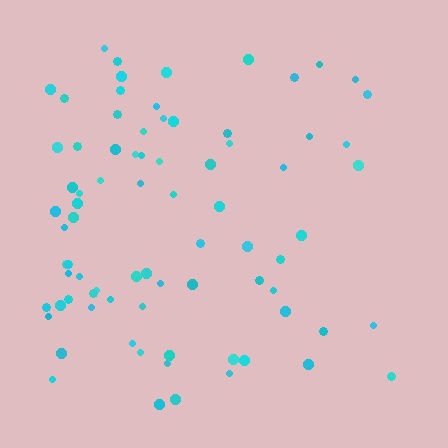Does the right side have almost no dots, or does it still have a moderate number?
Still a moderate number, just noticeably fewer than the left.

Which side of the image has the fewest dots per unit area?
The right.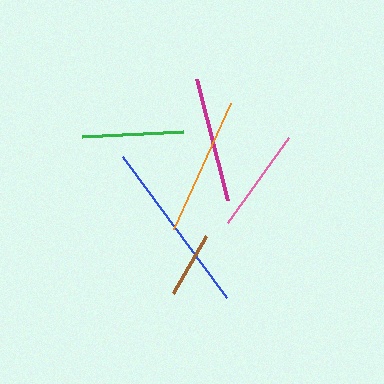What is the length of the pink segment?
The pink segment is approximately 104 pixels long.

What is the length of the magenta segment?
The magenta segment is approximately 126 pixels long.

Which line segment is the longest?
The blue line is the longest at approximately 176 pixels.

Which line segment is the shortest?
The brown line is the shortest at approximately 65 pixels.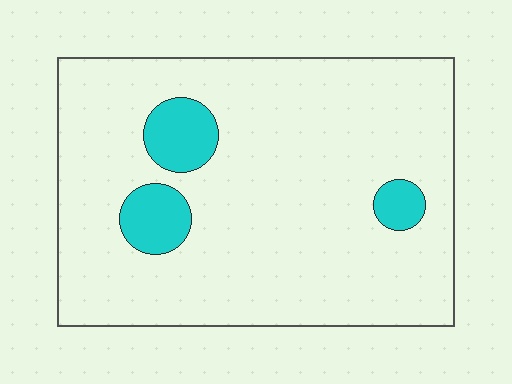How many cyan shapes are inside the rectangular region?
3.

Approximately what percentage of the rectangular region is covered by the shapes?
Approximately 10%.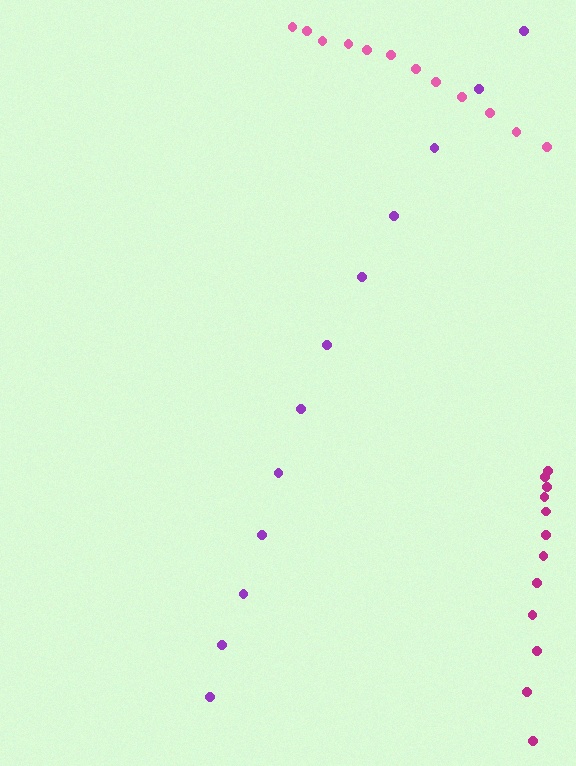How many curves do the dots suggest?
There are 3 distinct paths.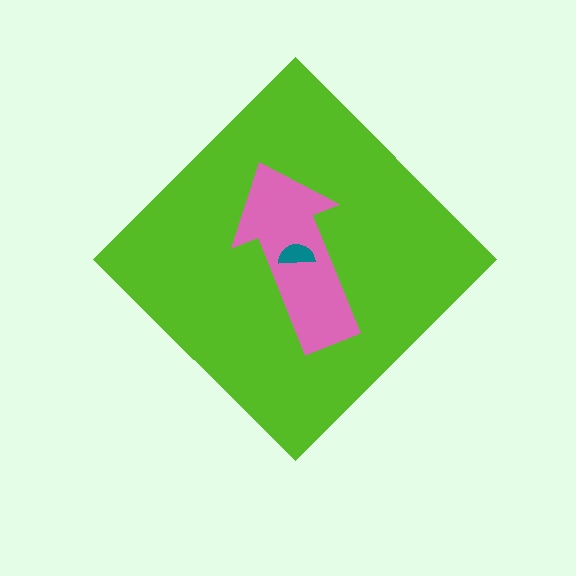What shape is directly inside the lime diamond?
The pink arrow.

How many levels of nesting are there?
3.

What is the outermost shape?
The lime diamond.